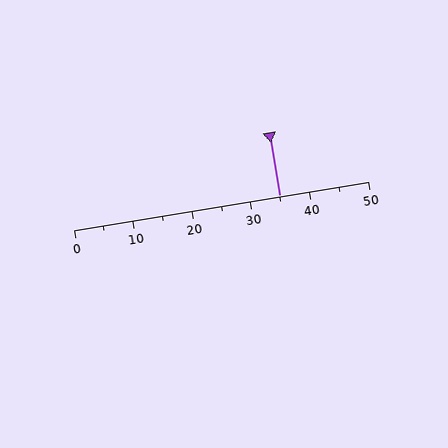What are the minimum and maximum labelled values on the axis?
The axis runs from 0 to 50.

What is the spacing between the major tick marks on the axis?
The major ticks are spaced 10 apart.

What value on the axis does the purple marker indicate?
The marker indicates approximately 35.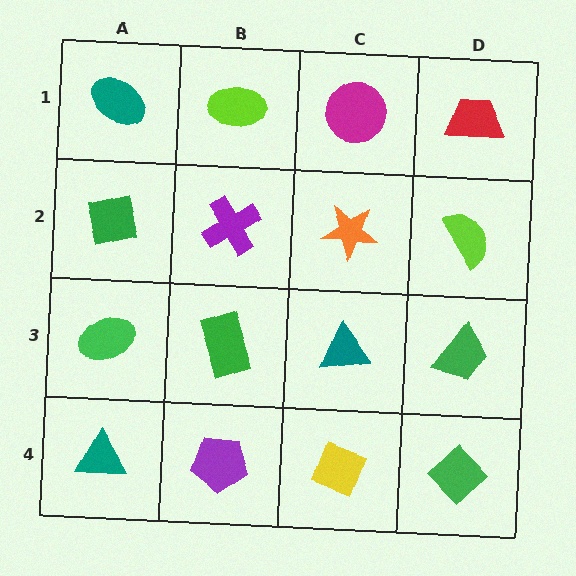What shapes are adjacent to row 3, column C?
An orange star (row 2, column C), a yellow diamond (row 4, column C), a green rectangle (row 3, column B), a green trapezoid (row 3, column D).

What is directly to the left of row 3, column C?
A green rectangle.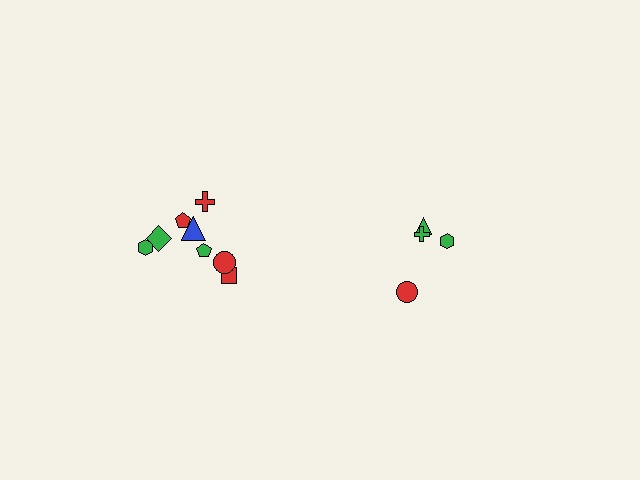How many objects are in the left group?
There are 8 objects.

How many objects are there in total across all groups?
There are 12 objects.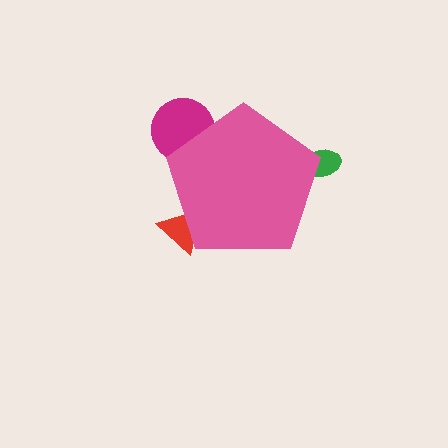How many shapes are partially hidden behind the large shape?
3 shapes are partially hidden.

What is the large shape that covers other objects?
A pink pentagon.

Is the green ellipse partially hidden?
Yes, the green ellipse is partially hidden behind the pink pentagon.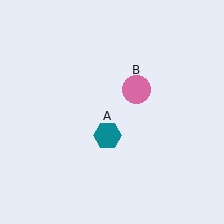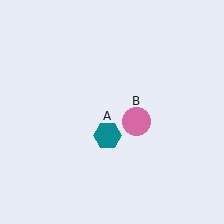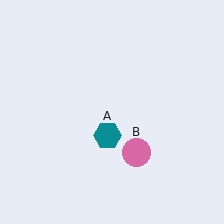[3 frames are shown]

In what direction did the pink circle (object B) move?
The pink circle (object B) moved down.